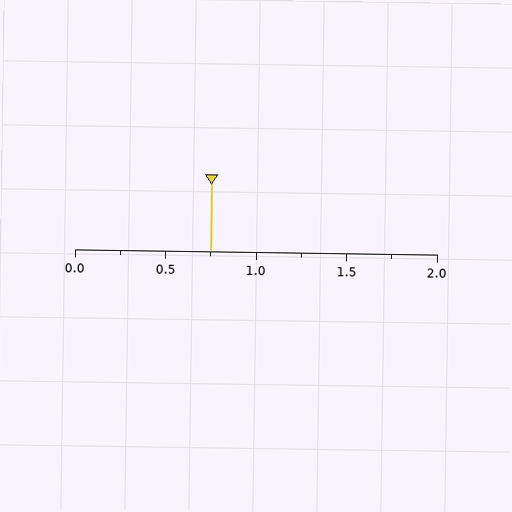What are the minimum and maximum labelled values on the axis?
The axis runs from 0.0 to 2.0.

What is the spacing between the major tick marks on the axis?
The major ticks are spaced 0.5 apart.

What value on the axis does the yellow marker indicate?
The marker indicates approximately 0.75.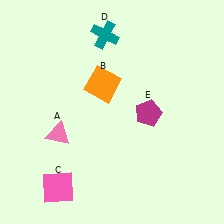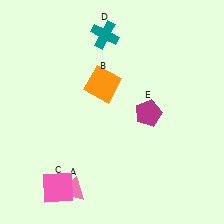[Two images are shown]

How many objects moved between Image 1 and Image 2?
1 object moved between the two images.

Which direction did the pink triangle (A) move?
The pink triangle (A) moved down.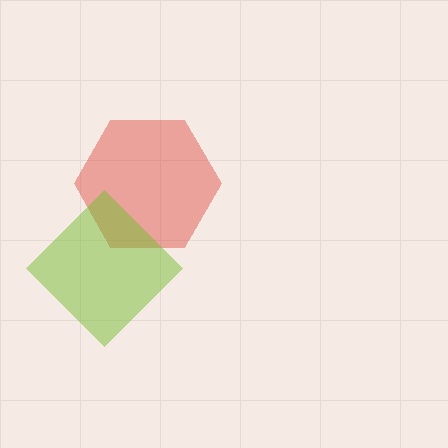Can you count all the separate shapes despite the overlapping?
Yes, there are 2 separate shapes.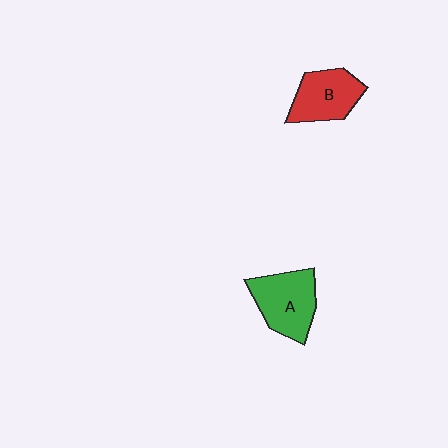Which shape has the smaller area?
Shape B (red).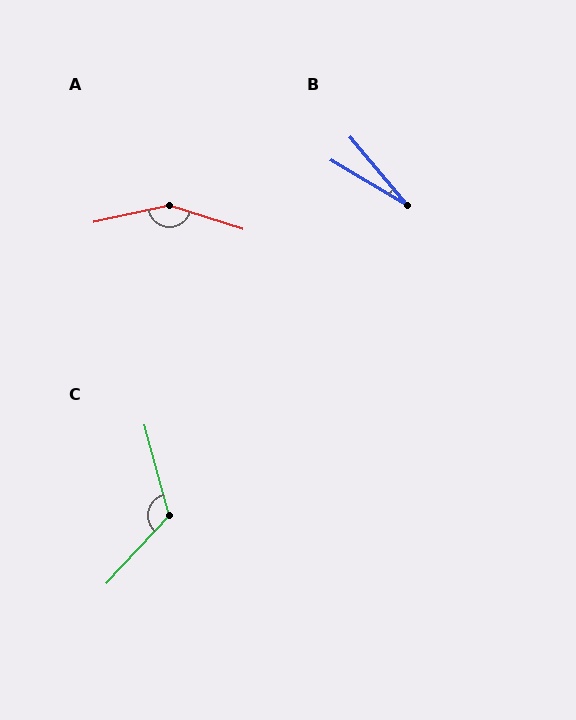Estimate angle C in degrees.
Approximately 122 degrees.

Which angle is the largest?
A, at approximately 149 degrees.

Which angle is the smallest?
B, at approximately 19 degrees.